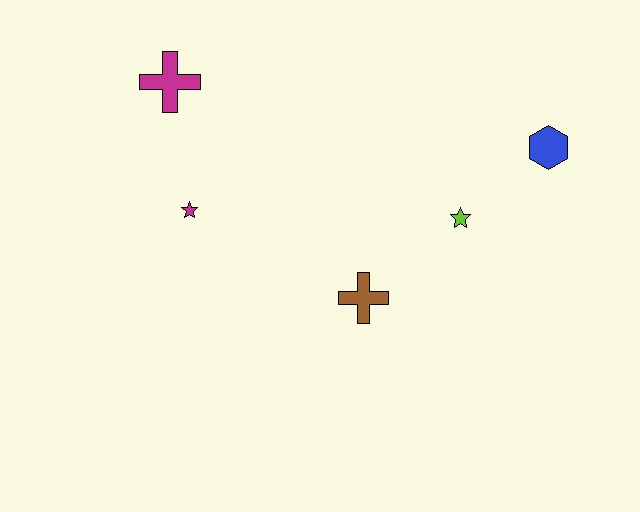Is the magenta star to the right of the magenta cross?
Yes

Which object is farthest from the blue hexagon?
The magenta cross is farthest from the blue hexagon.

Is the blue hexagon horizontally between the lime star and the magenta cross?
No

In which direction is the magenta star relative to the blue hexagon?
The magenta star is to the left of the blue hexagon.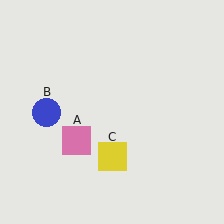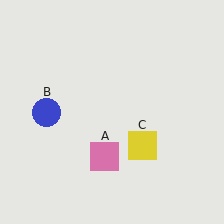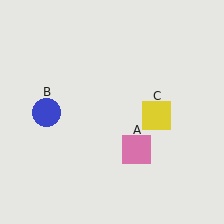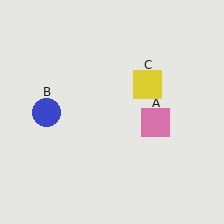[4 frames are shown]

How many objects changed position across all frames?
2 objects changed position: pink square (object A), yellow square (object C).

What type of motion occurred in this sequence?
The pink square (object A), yellow square (object C) rotated counterclockwise around the center of the scene.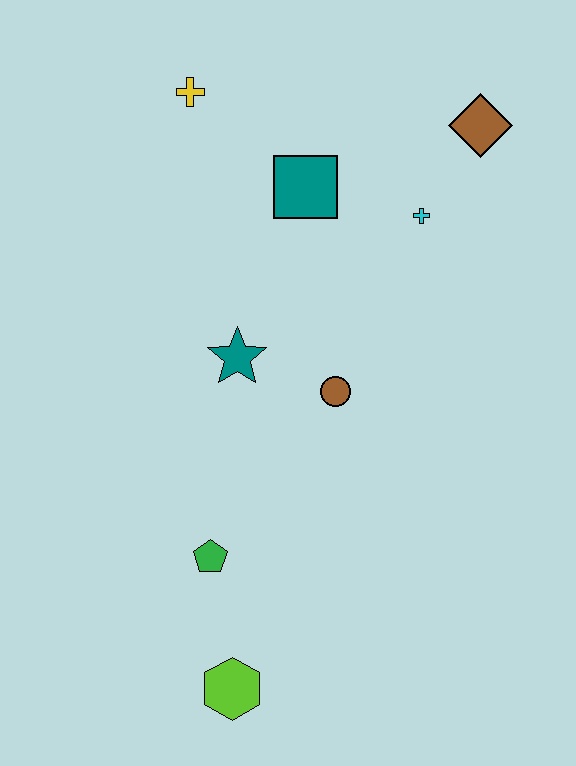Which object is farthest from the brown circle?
The yellow cross is farthest from the brown circle.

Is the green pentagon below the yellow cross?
Yes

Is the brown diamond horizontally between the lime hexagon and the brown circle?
No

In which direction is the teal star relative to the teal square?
The teal star is below the teal square.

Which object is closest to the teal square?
The cyan cross is closest to the teal square.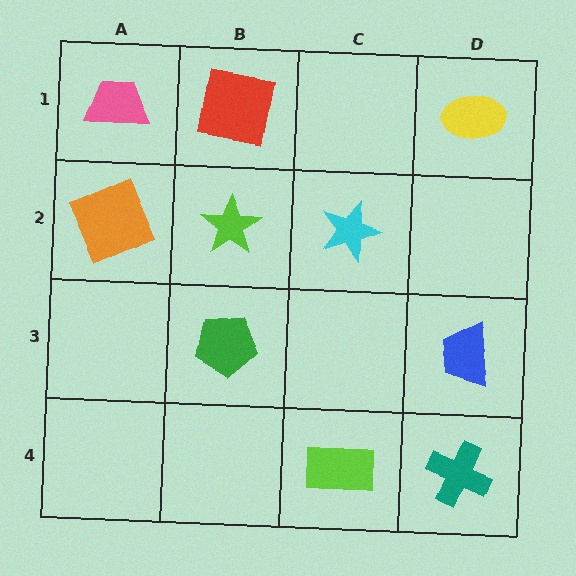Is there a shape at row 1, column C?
No, that cell is empty.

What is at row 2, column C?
A cyan star.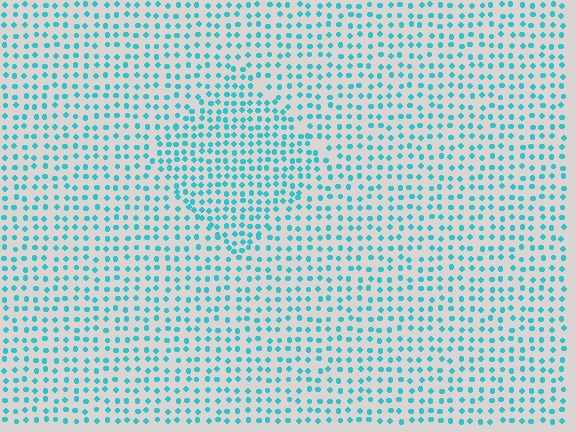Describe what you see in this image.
The image contains small cyan elements arranged at two different densities. A diamond-shaped region is visible where the elements are more densely packed than the surrounding area.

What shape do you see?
I see a diamond.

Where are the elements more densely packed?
The elements are more densely packed inside the diamond boundary.